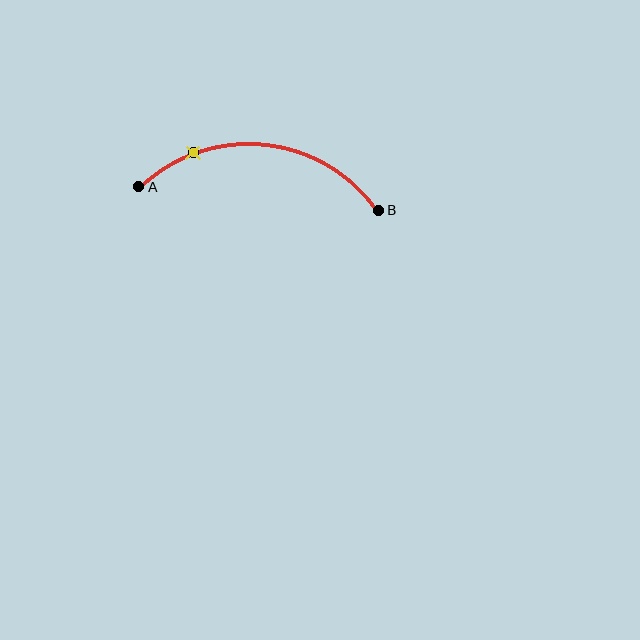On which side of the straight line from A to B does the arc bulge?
The arc bulges above the straight line connecting A and B.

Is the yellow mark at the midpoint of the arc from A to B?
No. The yellow mark lies on the arc but is closer to endpoint A. The arc midpoint would be at the point on the curve equidistant along the arc from both A and B.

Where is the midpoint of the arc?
The arc midpoint is the point on the curve farthest from the straight line joining A and B. It sits above that line.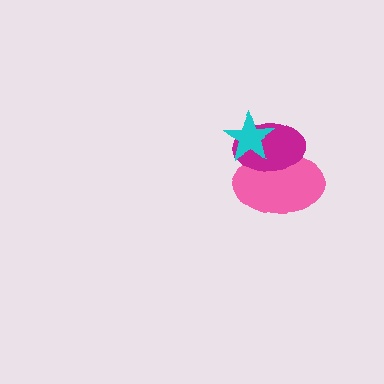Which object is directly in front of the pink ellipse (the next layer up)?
The magenta ellipse is directly in front of the pink ellipse.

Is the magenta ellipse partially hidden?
Yes, it is partially covered by another shape.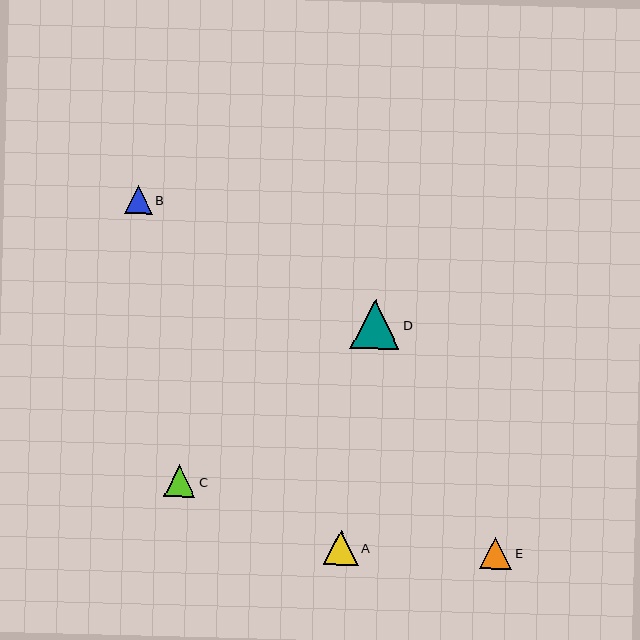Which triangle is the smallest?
Triangle B is the smallest with a size of approximately 28 pixels.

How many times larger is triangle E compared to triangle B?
Triangle E is approximately 1.2 times the size of triangle B.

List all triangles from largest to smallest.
From largest to smallest: D, A, E, C, B.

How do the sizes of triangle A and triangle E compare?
Triangle A and triangle E are approximately the same size.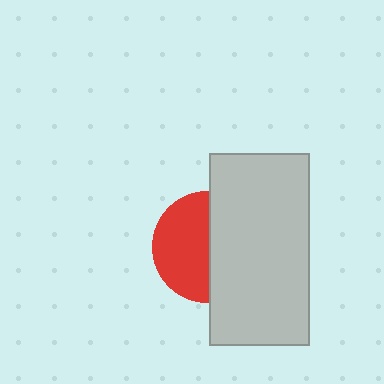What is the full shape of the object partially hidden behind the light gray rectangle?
The partially hidden object is a red circle.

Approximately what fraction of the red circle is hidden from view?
Roughly 48% of the red circle is hidden behind the light gray rectangle.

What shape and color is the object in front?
The object in front is a light gray rectangle.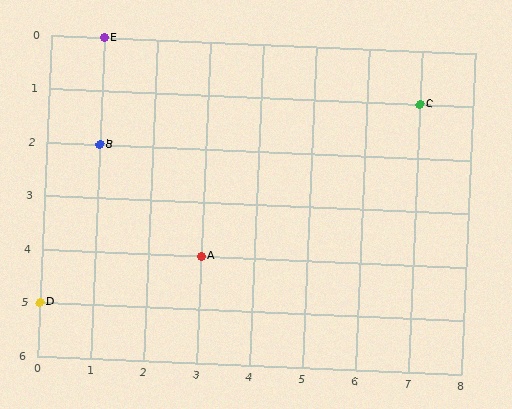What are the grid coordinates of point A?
Point A is at grid coordinates (3, 4).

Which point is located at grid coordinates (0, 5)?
Point D is at (0, 5).